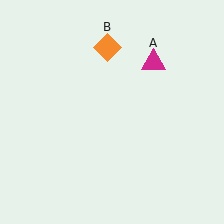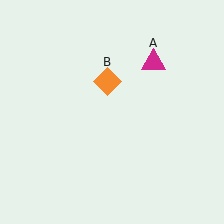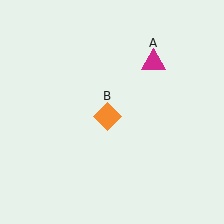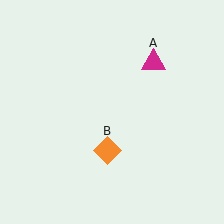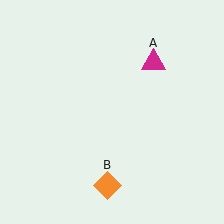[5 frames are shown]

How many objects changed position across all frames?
1 object changed position: orange diamond (object B).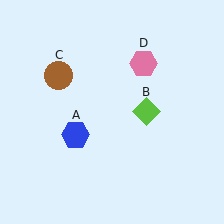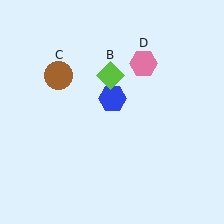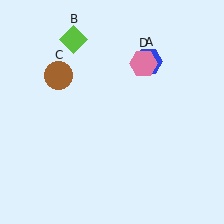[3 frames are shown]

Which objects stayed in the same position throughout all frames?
Brown circle (object C) and pink hexagon (object D) remained stationary.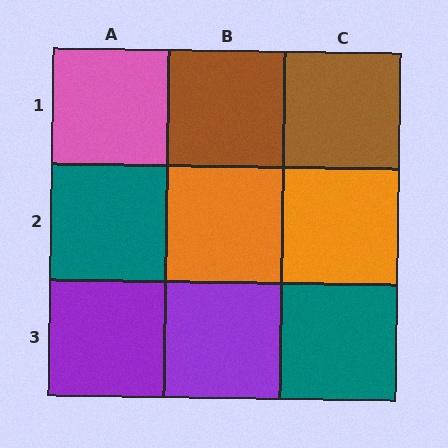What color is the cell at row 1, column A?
Pink.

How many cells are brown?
2 cells are brown.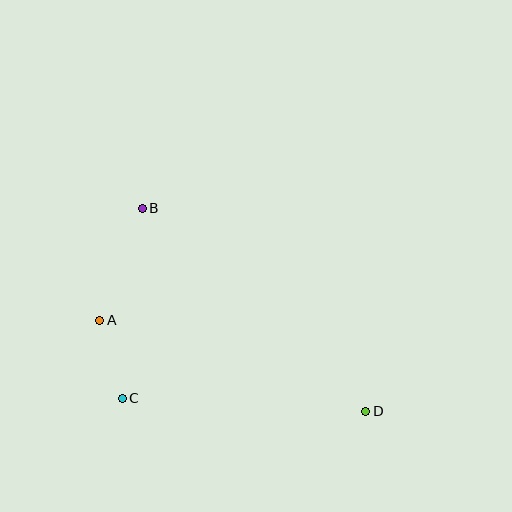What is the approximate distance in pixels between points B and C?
The distance between B and C is approximately 191 pixels.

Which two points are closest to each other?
Points A and C are closest to each other.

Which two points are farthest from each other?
Points B and D are farthest from each other.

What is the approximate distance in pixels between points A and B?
The distance between A and B is approximately 120 pixels.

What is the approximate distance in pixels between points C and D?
The distance between C and D is approximately 244 pixels.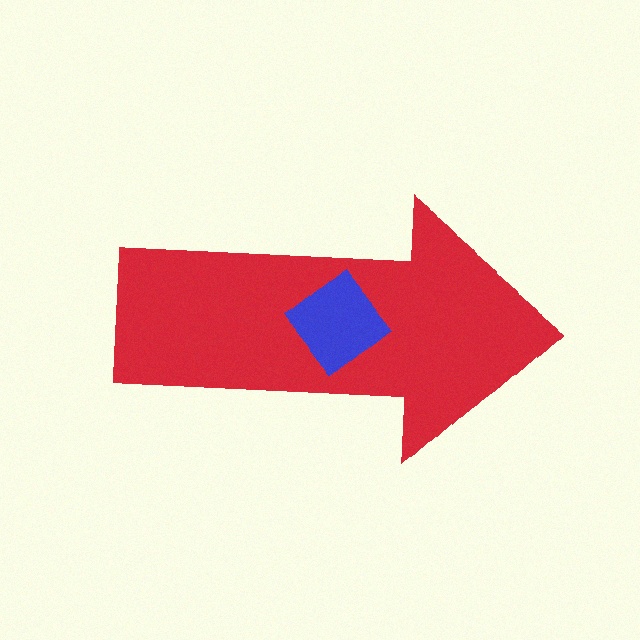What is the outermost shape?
The red arrow.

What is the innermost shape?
The blue diamond.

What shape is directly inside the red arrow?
The blue diamond.